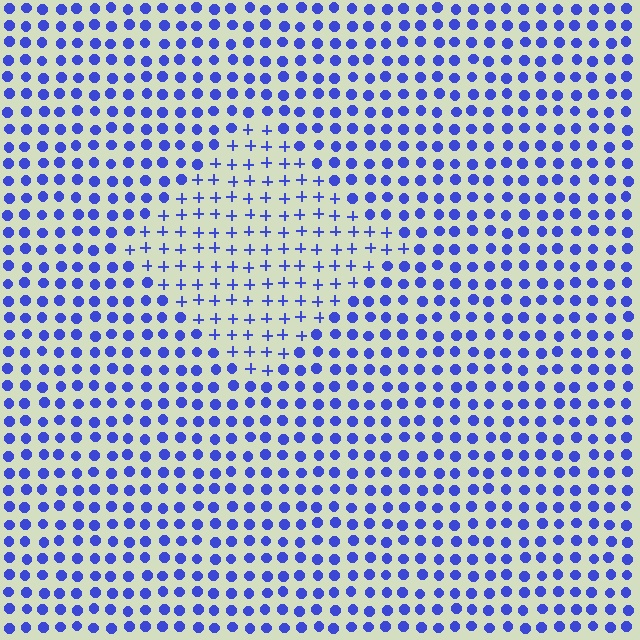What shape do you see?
I see a diamond.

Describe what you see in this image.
The image is filled with small blue elements arranged in a uniform grid. A diamond-shaped region contains plus signs, while the surrounding area contains circles. The boundary is defined purely by the change in element shape.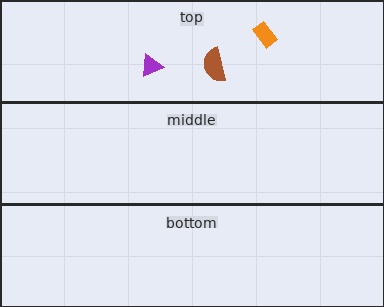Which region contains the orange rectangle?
The top region.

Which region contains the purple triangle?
The top region.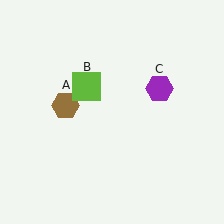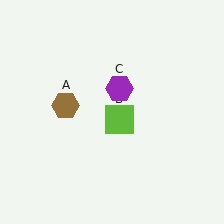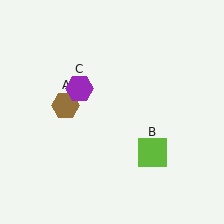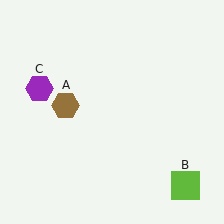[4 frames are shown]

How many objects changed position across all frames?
2 objects changed position: lime square (object B), purple hexagon (object C).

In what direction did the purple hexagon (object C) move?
The purple hexagon (object C) moved left.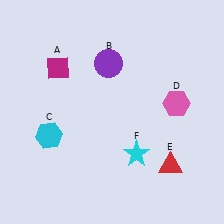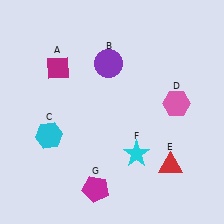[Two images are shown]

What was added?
A magenta pentagon (G) was added in Image 2.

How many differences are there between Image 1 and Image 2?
There is 1 difference between the two images.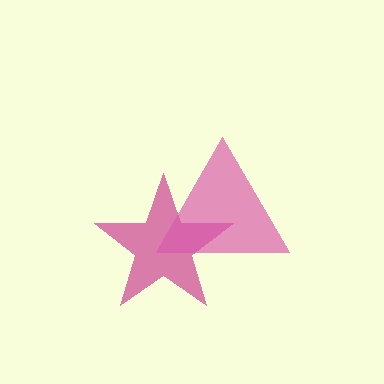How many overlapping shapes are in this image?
There are 2 overlapping shapes in the image.